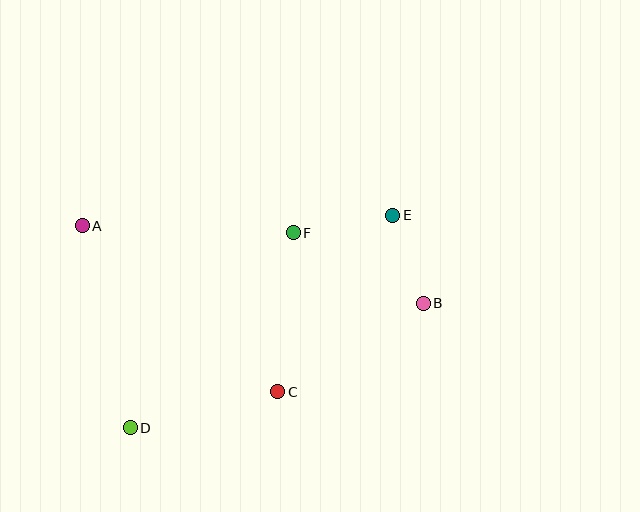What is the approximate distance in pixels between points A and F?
The distance between A and F is approximately 211 pixels.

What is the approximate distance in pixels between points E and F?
The distance between E and F is approximately 101 pixels.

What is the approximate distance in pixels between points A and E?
The distance between A and E is approximately 311 pixels.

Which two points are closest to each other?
Points B and E are closest to each other.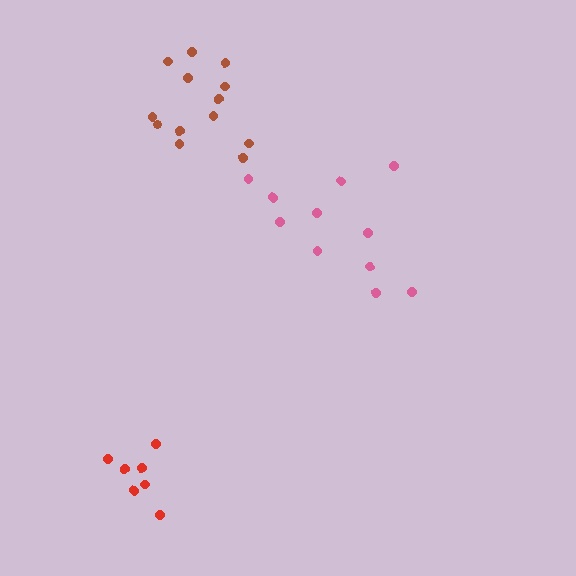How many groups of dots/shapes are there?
There are 3 groups.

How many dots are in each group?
Group 1: 7 dots, Group 2: 11 dots, Group 3: 13 dots (31 total).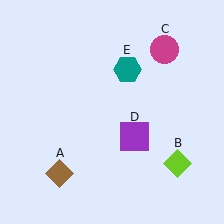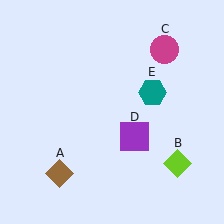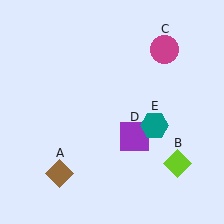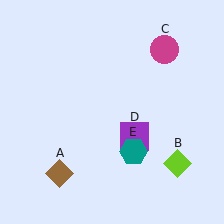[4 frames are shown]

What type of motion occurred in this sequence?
The teal hexagon (object E) rotated clockwise around the center of the scene.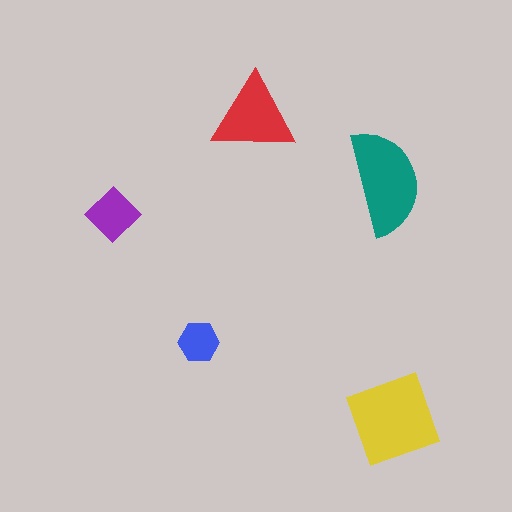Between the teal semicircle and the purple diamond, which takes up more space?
The teal semicircle.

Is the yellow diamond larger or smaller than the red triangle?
Larger.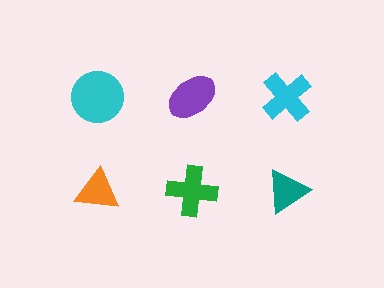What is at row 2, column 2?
A green cross.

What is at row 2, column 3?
A teal triangle.